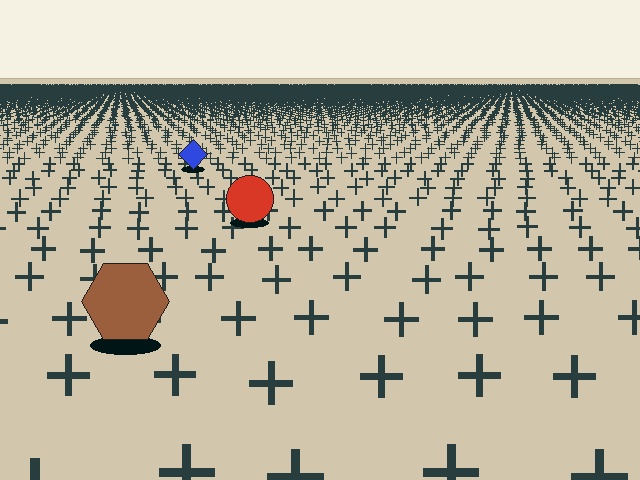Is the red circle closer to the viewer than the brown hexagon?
No. The brown hexagon is closer — you can tell from the texture gradient: the ground texture is coarser near it.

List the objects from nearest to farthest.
From nearest to farthest: the brown hexagon, the red circle, the blue diamond.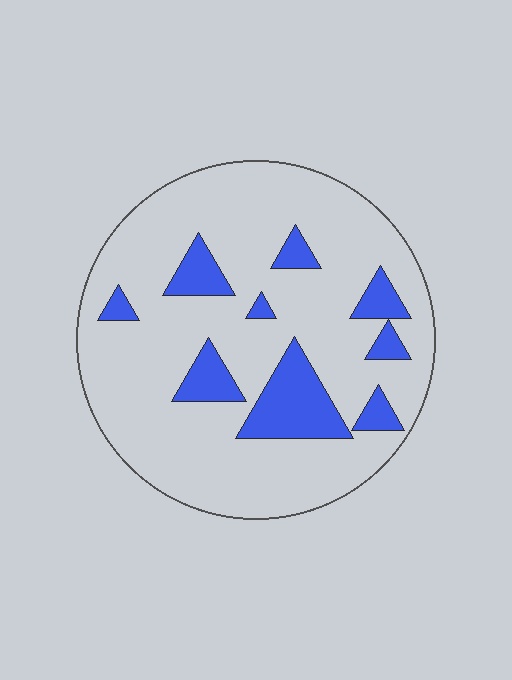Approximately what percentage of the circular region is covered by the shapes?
Approximately 15%.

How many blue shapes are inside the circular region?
9.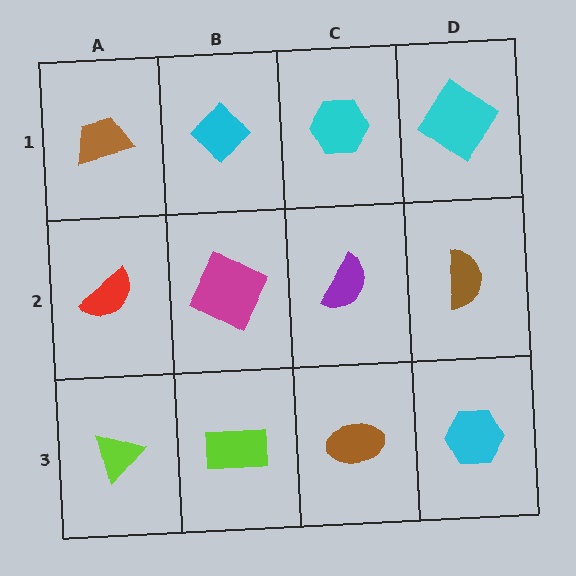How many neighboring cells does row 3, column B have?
3.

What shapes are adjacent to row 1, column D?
A brown semicircle (row 2, column D), a cyan hexagon (row 1, column C).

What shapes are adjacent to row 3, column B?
A magenta square (row 2, column B), a lime triangle (row 3, column A), a brown ellipse (row 3, column C).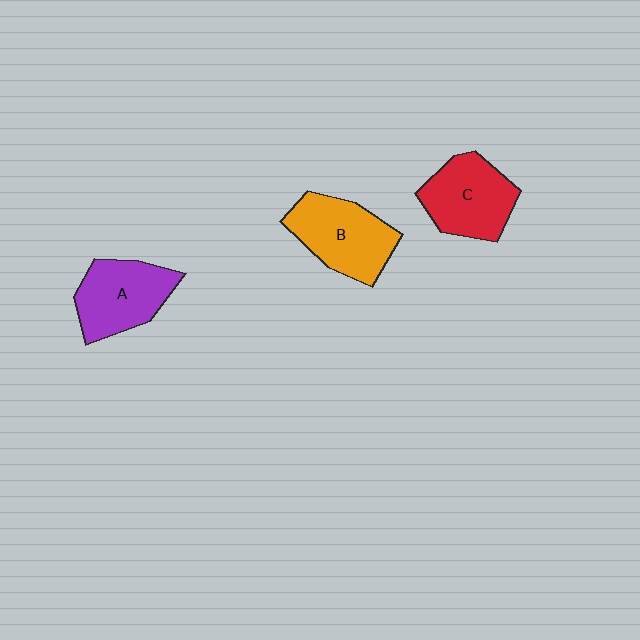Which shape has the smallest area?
Shape A (purple).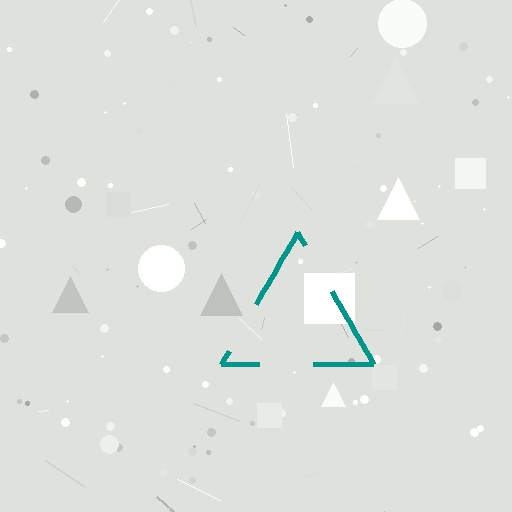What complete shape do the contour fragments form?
The contour fragments form a triangle.